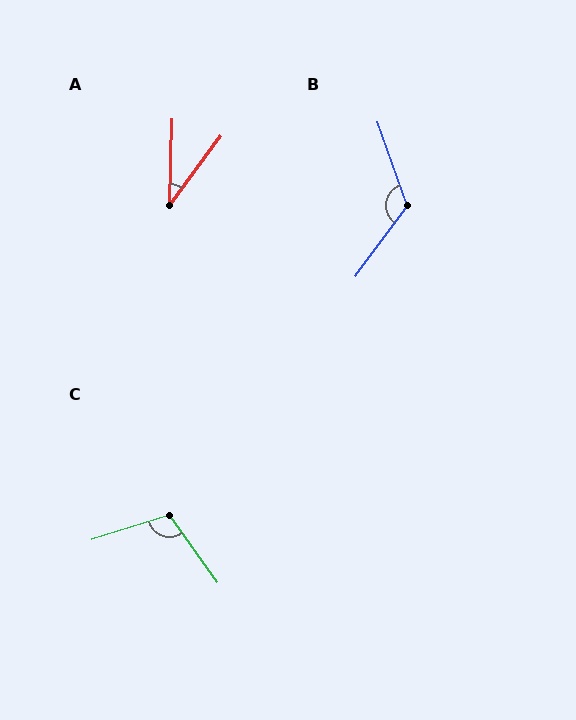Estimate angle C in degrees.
Approximately 108 degrees.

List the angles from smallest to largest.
A (35°), C (108°), B (124°).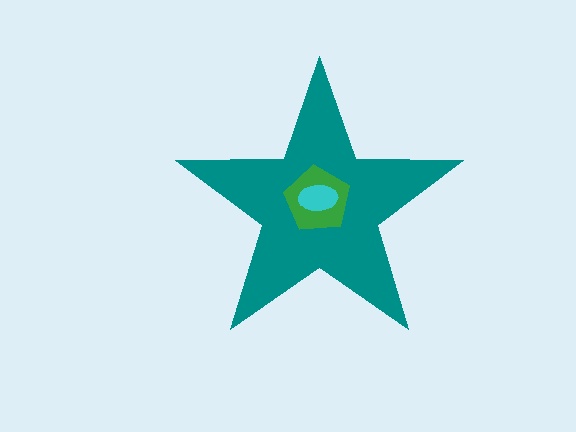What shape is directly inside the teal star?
The green pentagon.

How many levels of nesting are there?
3.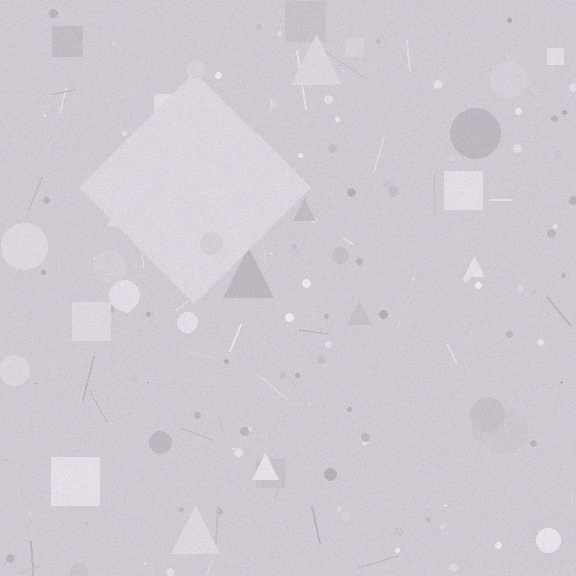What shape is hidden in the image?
A diamond is hidden in the image.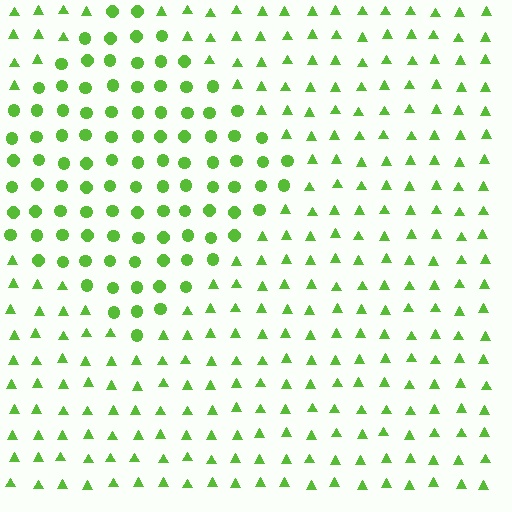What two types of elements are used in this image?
The image uses circles inside the diamond region and triangles outside it.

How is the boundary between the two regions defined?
The boundary is defined by a change in element shape: circles inside vs. triangles outside. All elements share the same color and spacing.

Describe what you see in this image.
The image is filled with small lime elements arranged in a uniform grid. A diamond-shaped region contains circles, while the surrounding area contains triangles. The boundary is defined purely by the change in element shape.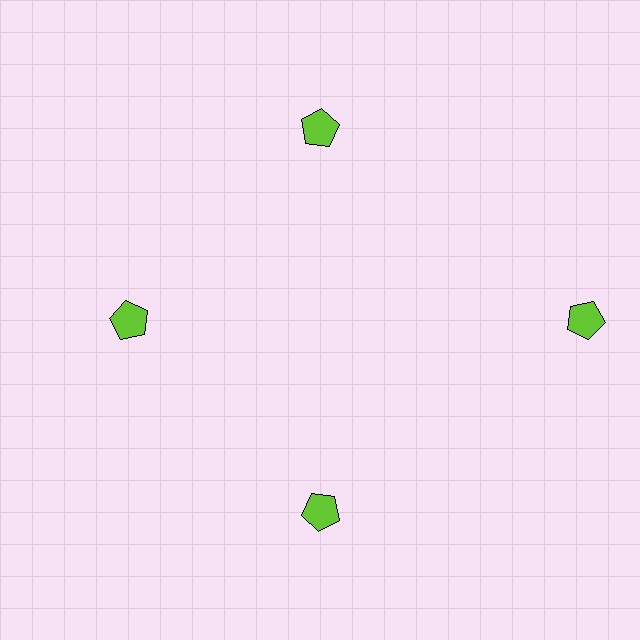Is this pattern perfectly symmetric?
No. The 4 lime pentagons are arranged in a ring, but one element near the 3 o'clock position is pushed outward from the center, breaking the 4-fold rotational symmetry.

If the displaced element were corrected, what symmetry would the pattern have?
It would have 4-fold rotational symmetry — the pattern would map onto itself every 90 degrees.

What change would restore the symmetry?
The symmetry would be restored by moving it inward, back onto the ring so that all 4 pentagons sit at equal angles and equal distance from the center.